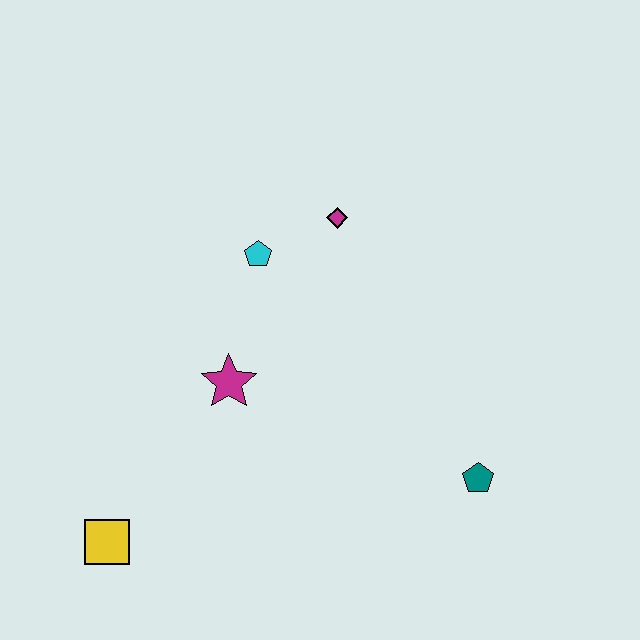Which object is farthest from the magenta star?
The teal pentagon is farthest from the magenta star.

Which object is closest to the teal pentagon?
The magenta star is closest to the teal pentagon.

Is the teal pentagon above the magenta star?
No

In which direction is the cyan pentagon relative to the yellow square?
The cyan pentagon is above the yellow square.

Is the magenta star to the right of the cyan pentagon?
No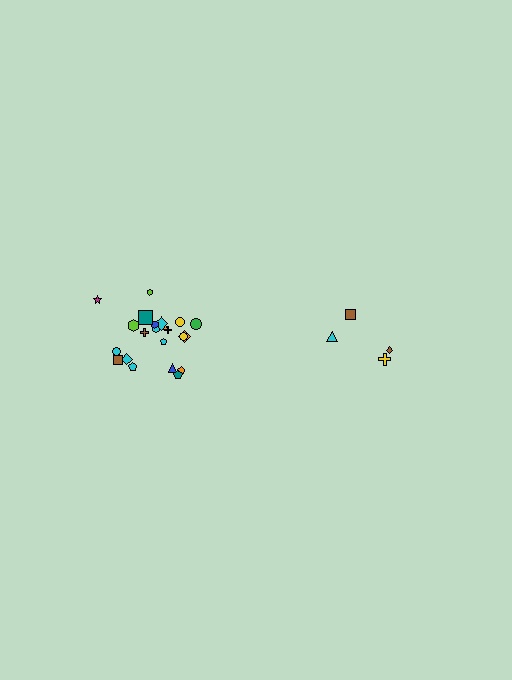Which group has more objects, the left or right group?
The left group.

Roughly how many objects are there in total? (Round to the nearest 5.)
Roughly 25 objects in total.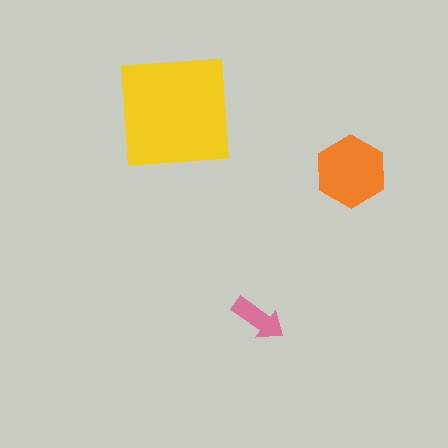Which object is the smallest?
The pink arrow.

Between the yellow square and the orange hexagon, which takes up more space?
The yellow square.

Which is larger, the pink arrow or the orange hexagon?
The orange hexagon.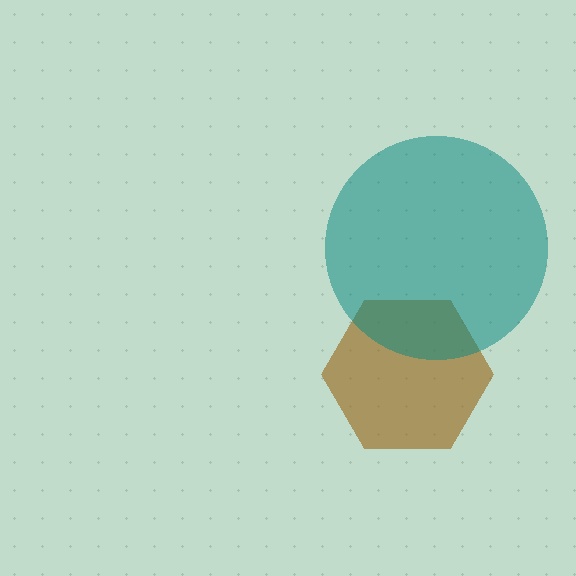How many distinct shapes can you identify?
There are 2 distinct shapes: a brown hexagon, a teal circle.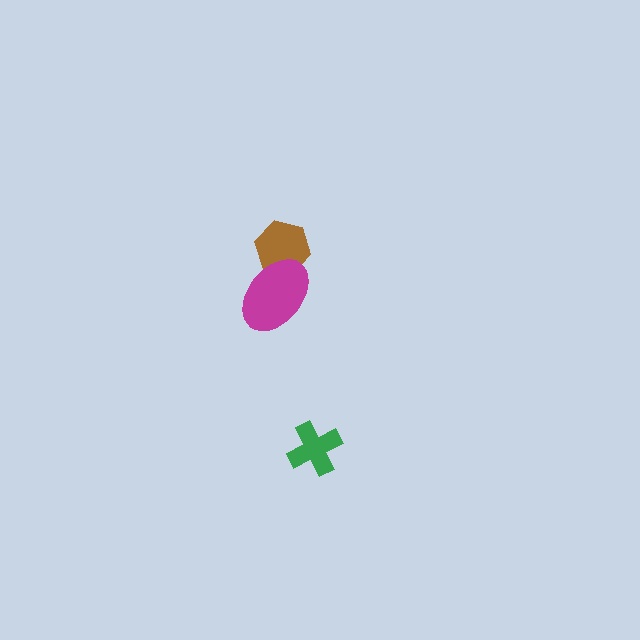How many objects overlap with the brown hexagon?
1 object overlaps with the brown hexagon.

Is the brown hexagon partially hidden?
Yes, it is partially covered by another shape.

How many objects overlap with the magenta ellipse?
1 object overlaps with the magenta ellipse.